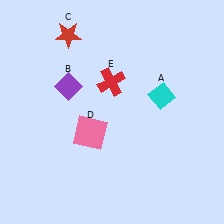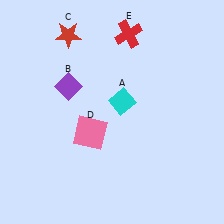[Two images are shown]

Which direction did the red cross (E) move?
The red cross (E) moved up.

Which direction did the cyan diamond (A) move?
The cyan diamond (A) moved left.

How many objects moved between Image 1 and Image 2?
2 objects moved between the two images.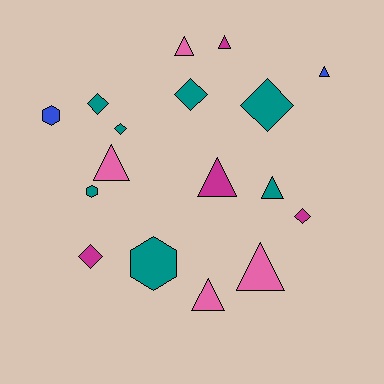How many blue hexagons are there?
There is 1 blue hexagon.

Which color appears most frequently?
Teal, with 7 objects.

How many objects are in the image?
There are 17 objects.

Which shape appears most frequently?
Triangle, with 8 objects.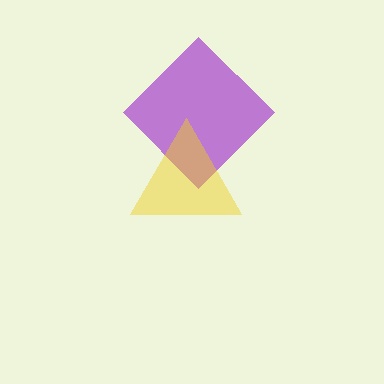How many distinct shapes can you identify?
There are 2 distinct shapes: a purple diamond, a yellow triangle.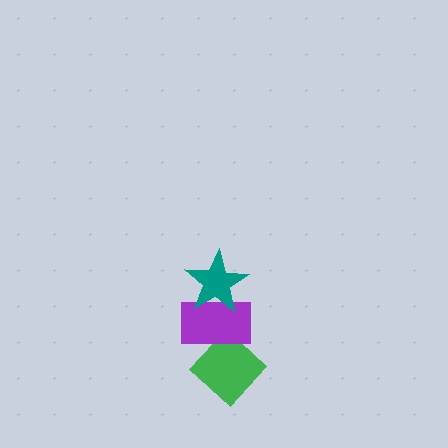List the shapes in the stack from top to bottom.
From top to bottom: the teal star, the purple rectangle, the green diamond.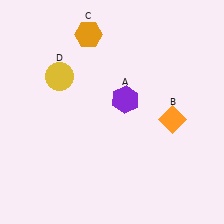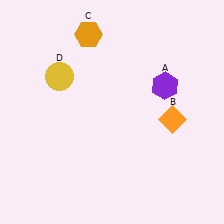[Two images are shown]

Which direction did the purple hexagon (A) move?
The purple hexagon (A) moved right.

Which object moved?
The purple hexagon (A) moved right.